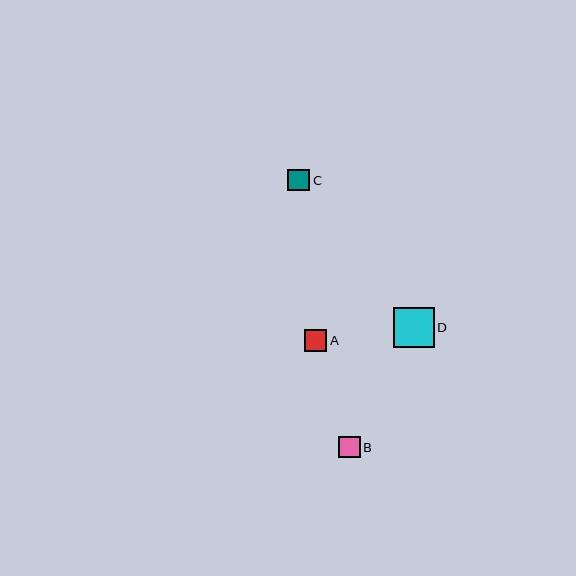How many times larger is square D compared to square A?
Square D is approximately 1.8 times the size of square A.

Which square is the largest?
Square D is the largest with a size of approximately 40 pixels.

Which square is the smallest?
Square B is the smallest with a size of approximately 22 pixels.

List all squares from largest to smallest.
From largest to smallest: D, A, C, B.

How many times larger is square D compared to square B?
Square D is approximately 1.9 times the size of square B.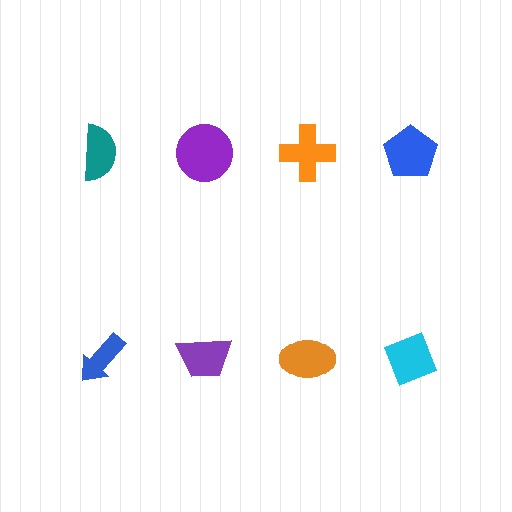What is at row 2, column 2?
A purple trapezoid.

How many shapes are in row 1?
4 shapes.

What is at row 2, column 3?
An orange ellipse.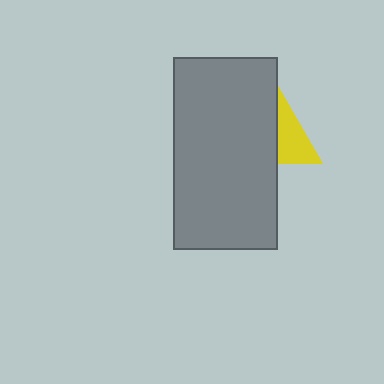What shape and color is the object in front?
The object in front is a gray rectangle.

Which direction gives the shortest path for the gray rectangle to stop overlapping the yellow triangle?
Moving left gives the shortest separation.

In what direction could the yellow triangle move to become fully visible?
The yellow triangle could move right. That would shift it out from behind the gray rectangle entirely.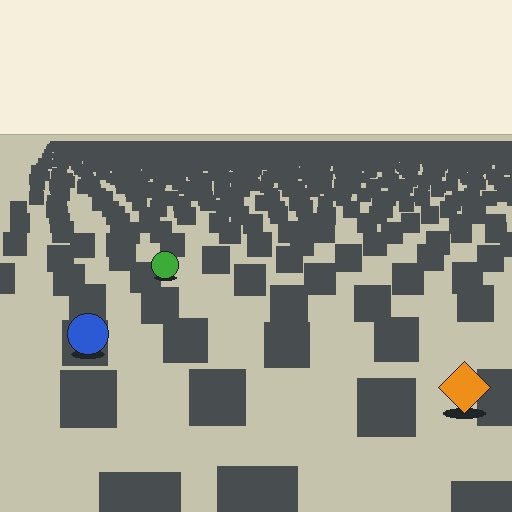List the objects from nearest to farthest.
From nearest to farthest: the orange diamond, the blue circle, the green circle.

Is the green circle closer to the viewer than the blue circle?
No. The blue circle is closer — you can tell from the texture gradient: the ground texture is coarser near it.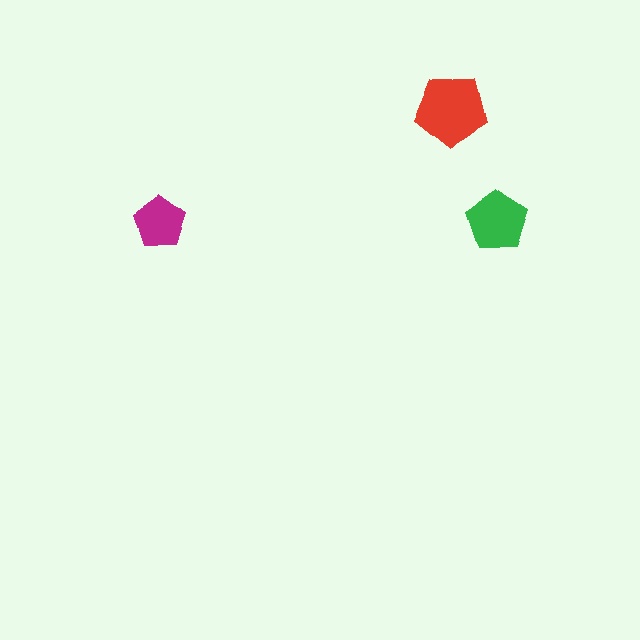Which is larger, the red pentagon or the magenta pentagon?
The red one.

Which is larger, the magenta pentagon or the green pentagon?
The green one.